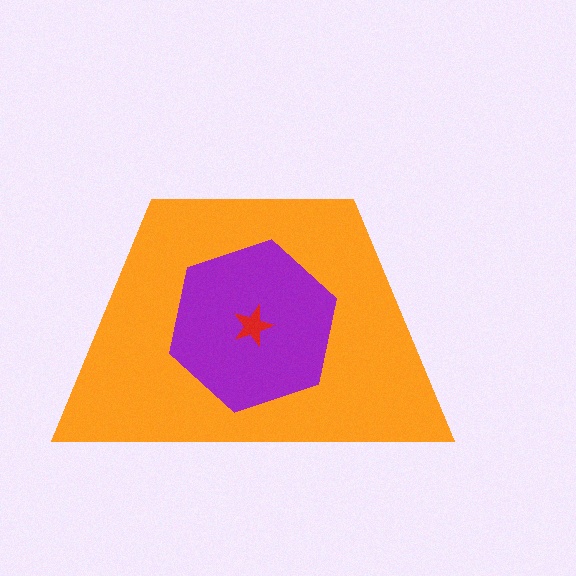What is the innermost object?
The red star.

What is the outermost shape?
The orange trapezoid.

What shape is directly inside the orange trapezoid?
The purple hexagon.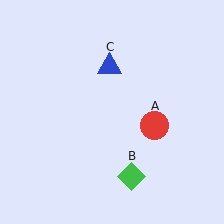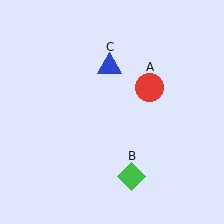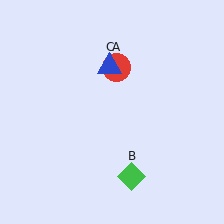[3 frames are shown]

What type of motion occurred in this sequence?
The red circle (object A) rotated counterclockwise around the center of the scene.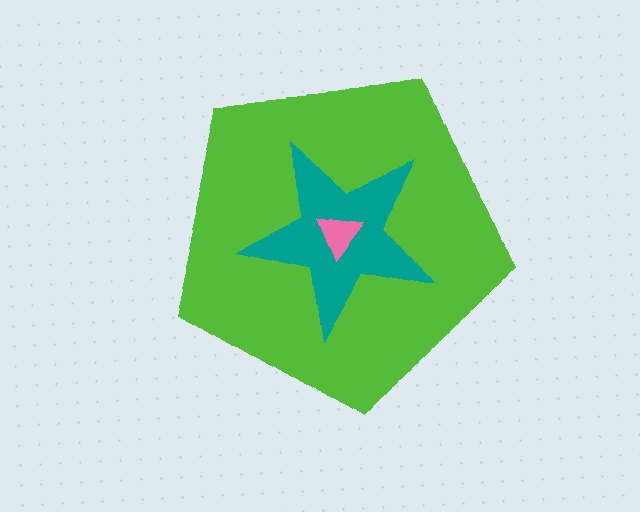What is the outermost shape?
The lime pentagon.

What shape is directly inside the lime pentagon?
The teal star.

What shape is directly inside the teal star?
The pink triangle.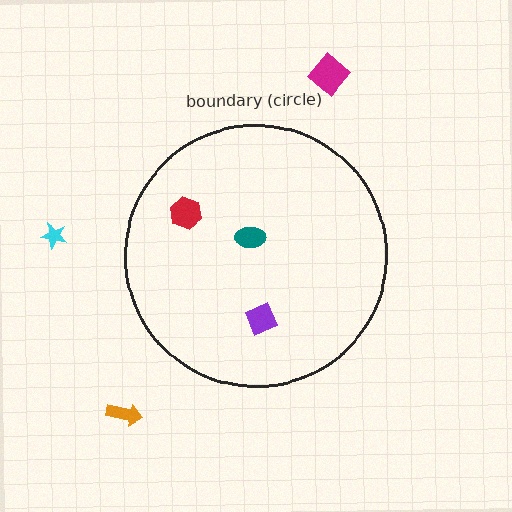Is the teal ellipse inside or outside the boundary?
Inside.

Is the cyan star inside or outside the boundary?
Outside.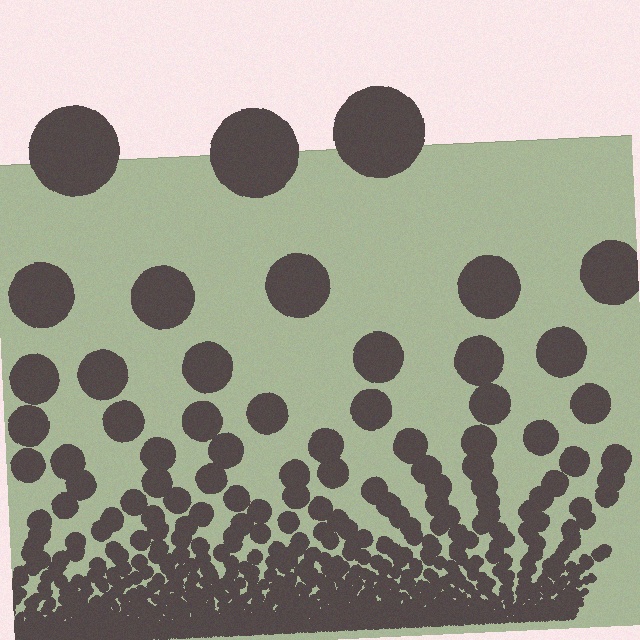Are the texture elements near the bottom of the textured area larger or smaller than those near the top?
Smaller. The gradient is inverted — elements near the bottom are smaller and denser.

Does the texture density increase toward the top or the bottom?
Density increases toward the bottom.